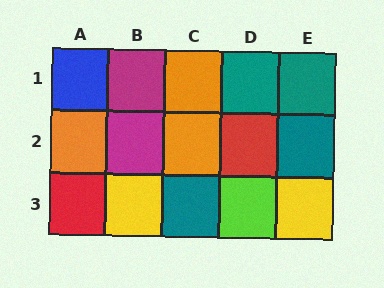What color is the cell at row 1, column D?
Teal.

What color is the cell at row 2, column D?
Red.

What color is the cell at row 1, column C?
Orange.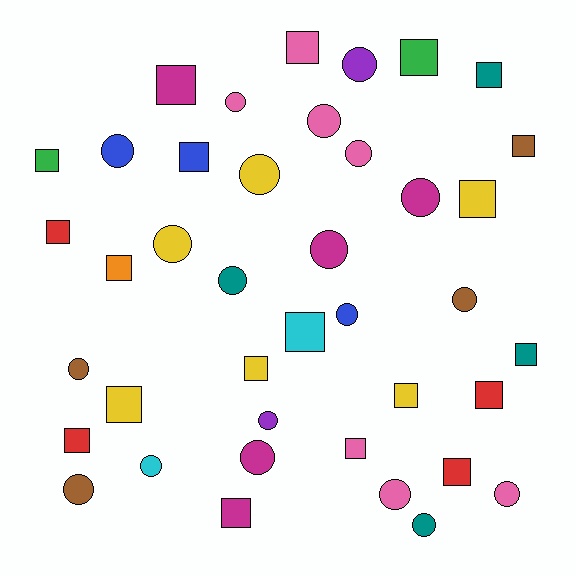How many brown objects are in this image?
There are 4 brown objects.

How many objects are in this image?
There are 40 objects.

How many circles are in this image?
There are 20 circles.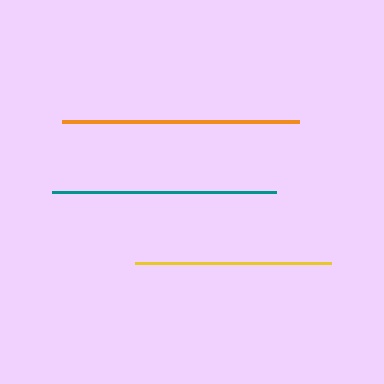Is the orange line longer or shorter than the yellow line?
The orange line is longer than the yellow line.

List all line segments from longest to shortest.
From longest to shortest: orange, teal, yellow.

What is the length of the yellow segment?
The yellow segment is approximately 196 pixels long.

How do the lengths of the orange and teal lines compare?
The orange and teal lines are approximately the same length.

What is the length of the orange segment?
The orange segment is approximately 237 pixels long.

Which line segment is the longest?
The orange line is the longest at approximately 237 pixels.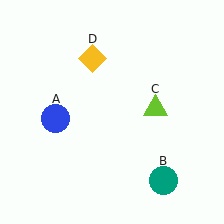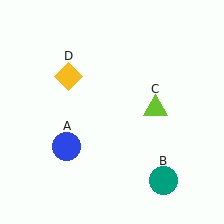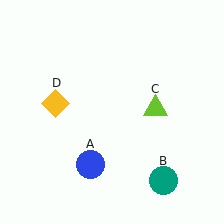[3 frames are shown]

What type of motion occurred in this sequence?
The blue circle (object A), yellow diamond (object D) rotated counterclockwise around the center of the scene.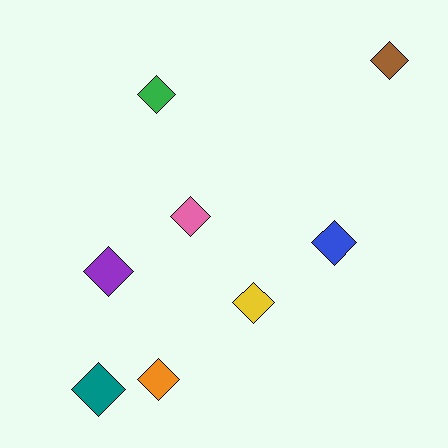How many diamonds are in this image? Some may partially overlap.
There are 8 diamonds.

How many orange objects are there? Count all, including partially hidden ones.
There is 1 orange object.